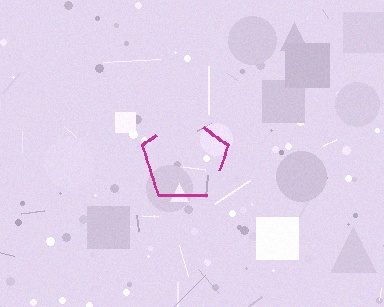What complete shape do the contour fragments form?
The contour fragments form a pentagon.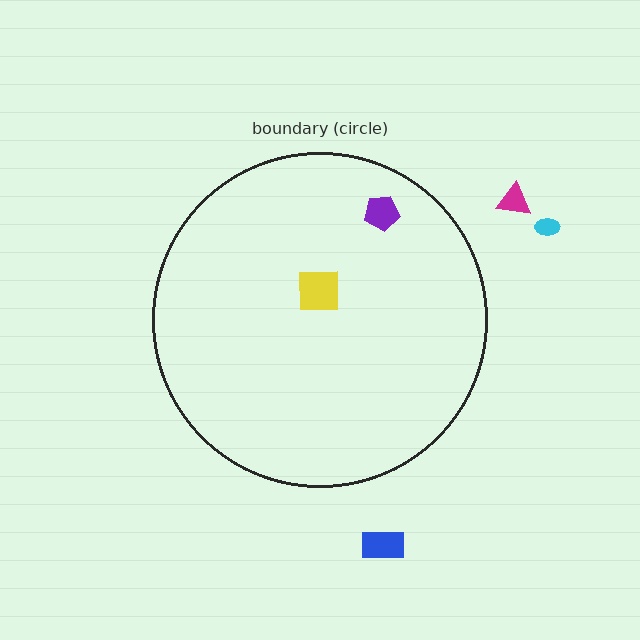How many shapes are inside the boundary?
2 inside, 3 outside.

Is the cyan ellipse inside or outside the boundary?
Outside.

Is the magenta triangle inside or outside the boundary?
Outside.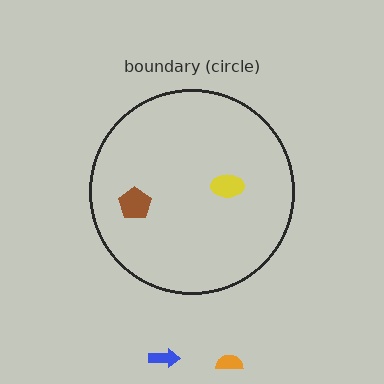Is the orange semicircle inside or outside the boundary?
Outside.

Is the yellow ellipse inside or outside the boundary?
Inside.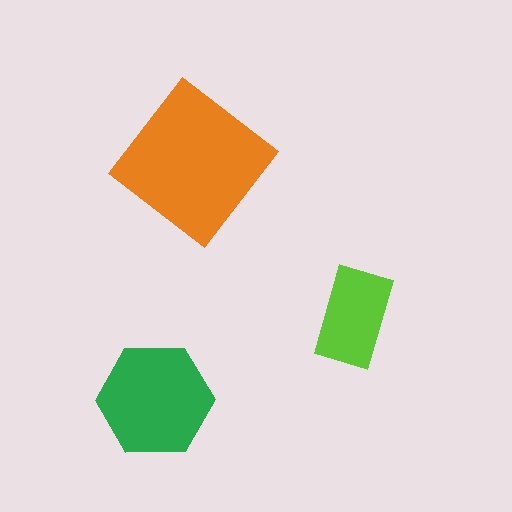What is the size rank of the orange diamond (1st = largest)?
1st.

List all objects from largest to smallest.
The orange diamond, the green hexagon, the lime rectangle.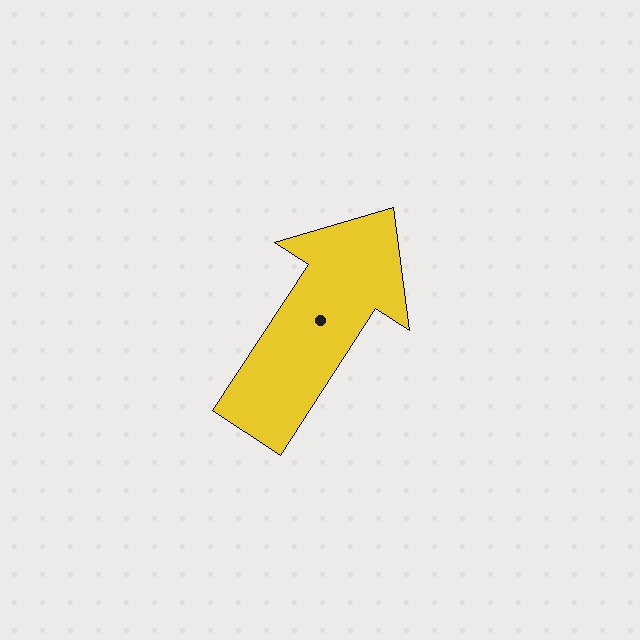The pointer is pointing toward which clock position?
Roughly 1 o'clock.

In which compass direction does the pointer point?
Northeast.